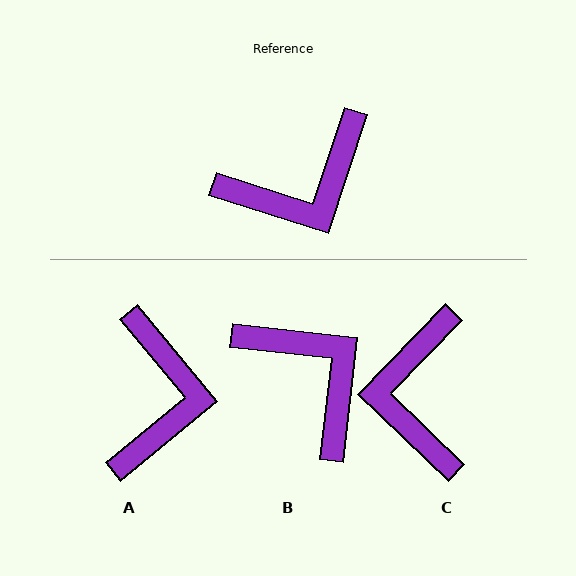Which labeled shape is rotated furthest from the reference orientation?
C, about 116 degrees away.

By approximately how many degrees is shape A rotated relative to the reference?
Approximately 58 degrees counter-clockwise.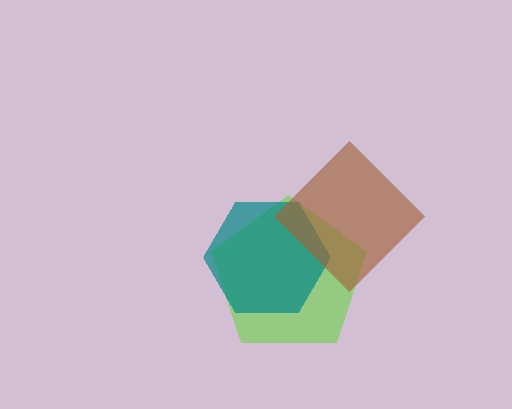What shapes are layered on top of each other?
The layered shapes are: a lime pentagon, a teal hexagon, a brown diamond.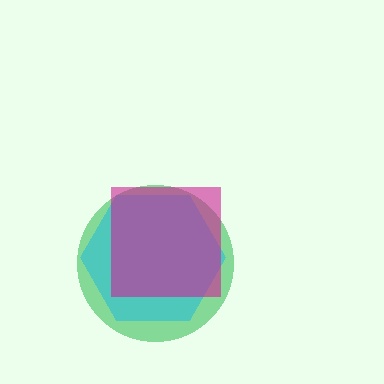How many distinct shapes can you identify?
There are 3 distinct shapes: a green circle, a cyan hexagon, a magenta square.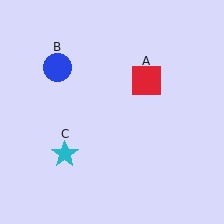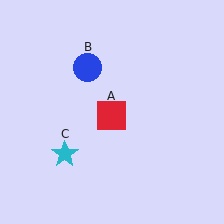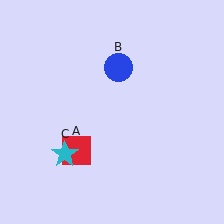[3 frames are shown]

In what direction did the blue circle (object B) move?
The blue circle (object B) moved right.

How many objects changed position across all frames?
2 objects changed position: red square (object A), blue circle (object B).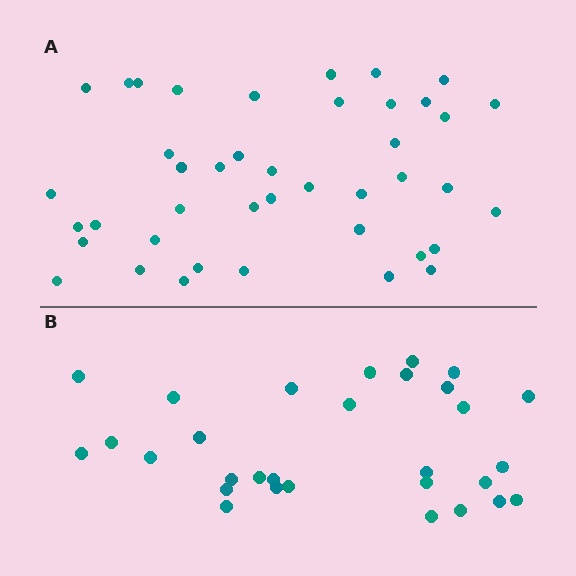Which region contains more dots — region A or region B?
Region A (the top region) has more dots.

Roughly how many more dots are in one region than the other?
Region A has roughly 12 or so more dots than region B.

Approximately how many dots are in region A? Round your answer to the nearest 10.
About 40 dots. (The exact count is 42, which rounds to 40.)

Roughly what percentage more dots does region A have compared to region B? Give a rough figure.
About 40% more.